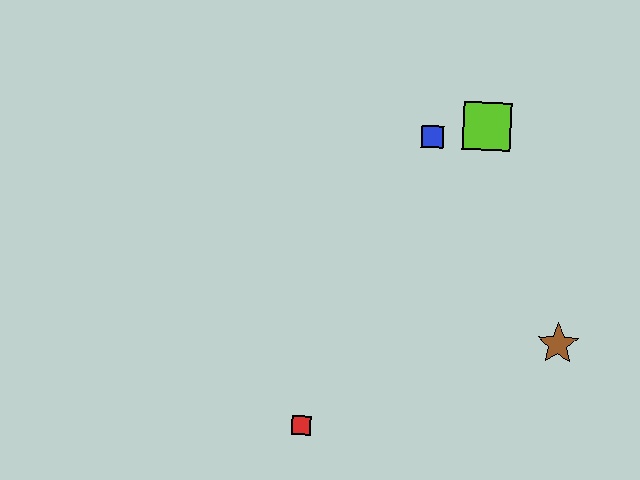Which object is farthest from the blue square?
The red square is farthest from the blue square.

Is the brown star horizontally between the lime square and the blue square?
No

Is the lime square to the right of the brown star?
No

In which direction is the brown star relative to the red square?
The brown star is to the right of the red square.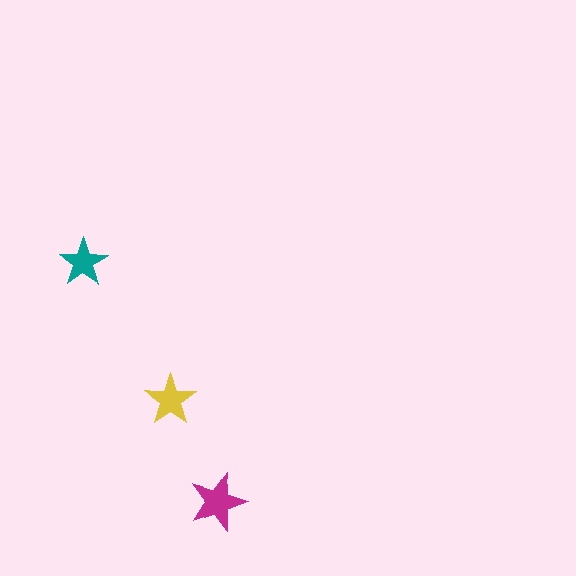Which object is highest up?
The teal star is topmost.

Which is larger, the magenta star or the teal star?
The magenta one.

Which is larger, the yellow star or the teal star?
The yellow one.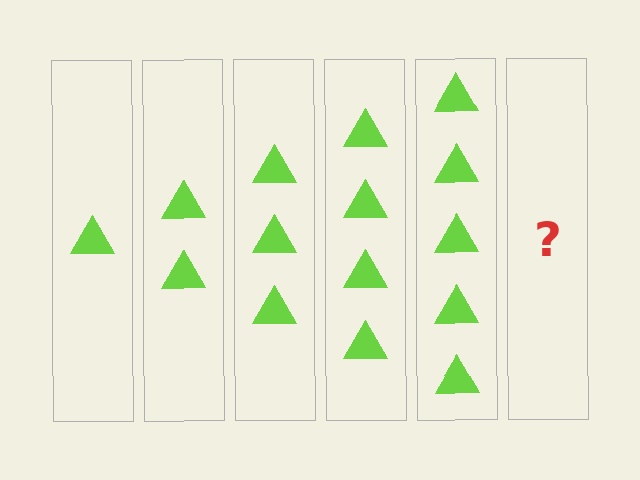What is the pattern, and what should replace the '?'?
The pattern is that each step adds one more triangle. The '?' should be 6 triangles.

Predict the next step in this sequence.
The next step is 6 triangles.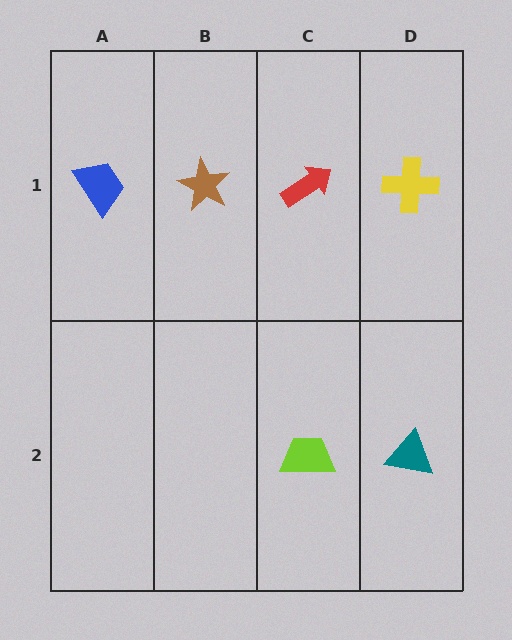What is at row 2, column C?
A lime trapezoid.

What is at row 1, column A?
A blue trapezoid.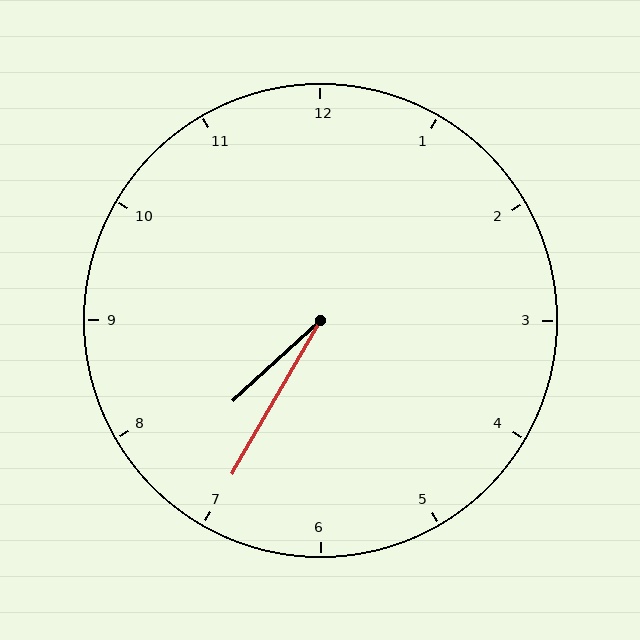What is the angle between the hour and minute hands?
Approximately 18 degrees.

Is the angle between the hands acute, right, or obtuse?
It is acute.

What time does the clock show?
7:35.